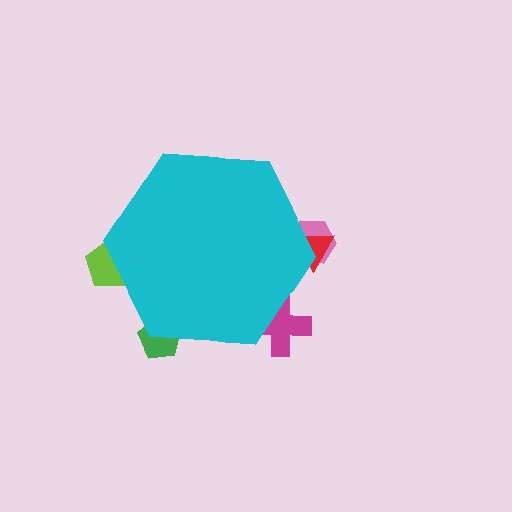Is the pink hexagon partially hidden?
Yes, the pink hexagon is partially hidden behind the cyan hexagon.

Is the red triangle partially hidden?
Yes, the red triangle is partially hidden behind the cyan hexagon.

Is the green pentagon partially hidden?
Yes, the green pentagon is partially hidden behind the cyan hexagon.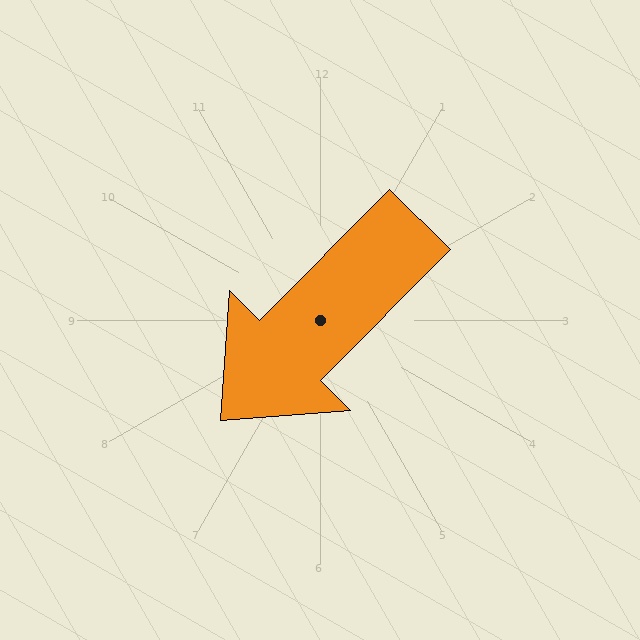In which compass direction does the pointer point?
Southwest.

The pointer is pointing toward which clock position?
Roughly 7 o'clock.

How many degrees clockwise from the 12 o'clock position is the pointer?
Approximately 225 degrees.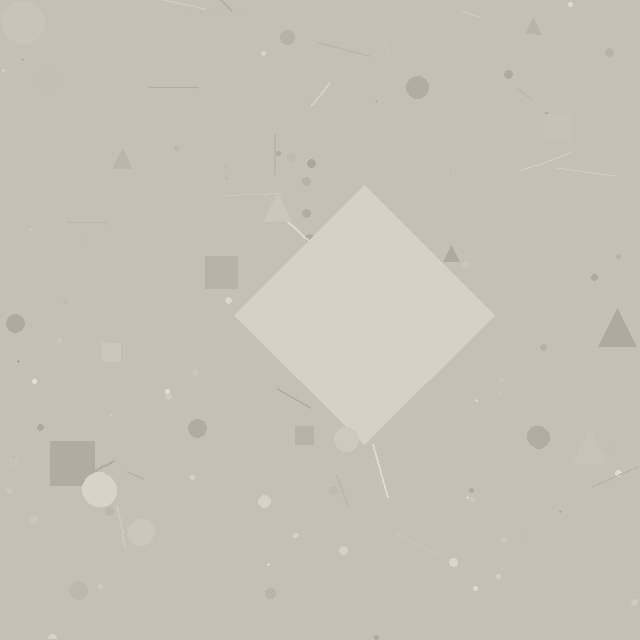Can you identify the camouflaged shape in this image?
The camouflaged shape is a diamond.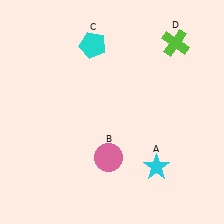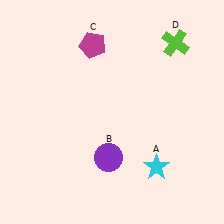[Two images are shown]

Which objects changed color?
B changed from pink to purple. C changed from cyan to magenta.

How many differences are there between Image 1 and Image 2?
There are 2 differences between the two images.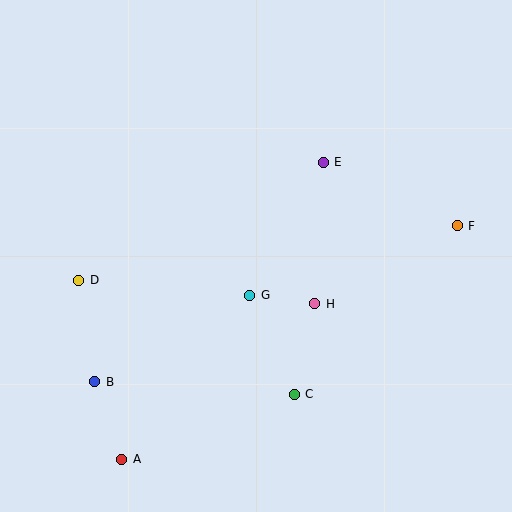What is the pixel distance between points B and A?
The distance between B and A is 82 pixels.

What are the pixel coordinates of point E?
Point E is at (323, 162).